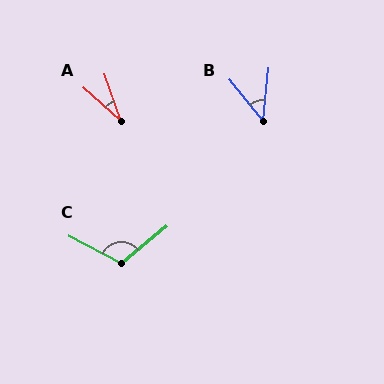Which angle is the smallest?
A, at approximately 29 degrees.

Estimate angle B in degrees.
Approximately 45 degrees.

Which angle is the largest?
C, at approximately 113 degrees.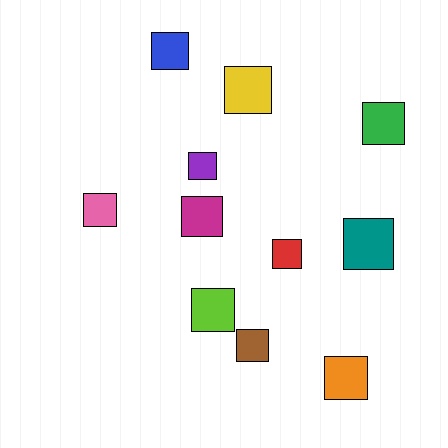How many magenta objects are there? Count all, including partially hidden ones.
There is 1 magenta object.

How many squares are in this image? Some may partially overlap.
There are 11 squares.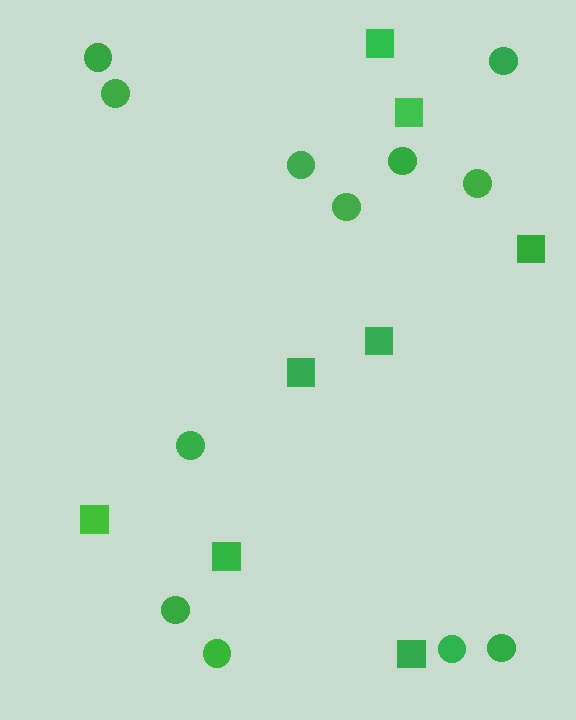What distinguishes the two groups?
There are 2 groups: one group of squares (8) and one group of circles (12).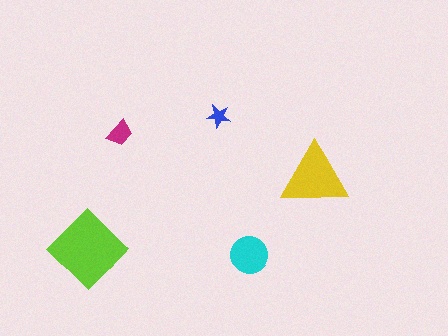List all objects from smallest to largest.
The blue star, the magenta trapezoid, the cyan circle, the yellow triangle, the lime diamond.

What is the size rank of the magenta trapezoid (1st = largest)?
4th.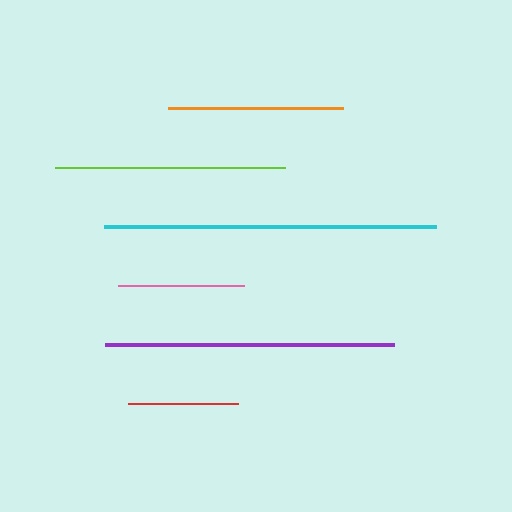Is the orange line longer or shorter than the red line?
The orange line is longer than the red line.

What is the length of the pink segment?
The pink segment is approximately 126 pixels long.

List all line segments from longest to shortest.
From longest to shortest: cyan, purple, lime, orange, pink, red.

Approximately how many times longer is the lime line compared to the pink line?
The lime line is approximately 1.8 times the length of the pink line.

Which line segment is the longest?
The cyan line is the longest at approximately 332 pixels.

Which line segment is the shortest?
The red line is the shortest at approximately 111 pixels.